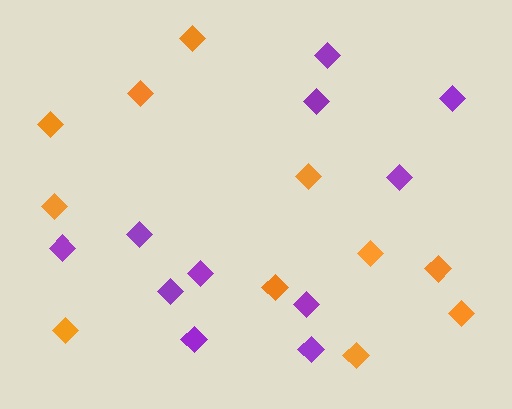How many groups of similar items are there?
There are 2 groups: one group of purple diamonds (11) and one group of orange diamonds (11).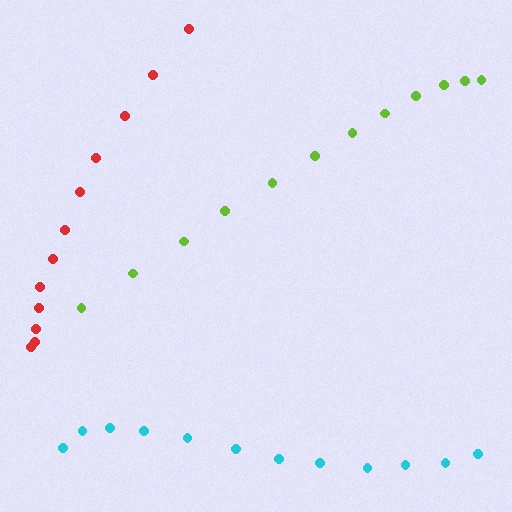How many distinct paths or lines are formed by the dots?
There are 3 distinct paths.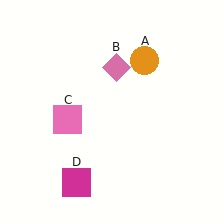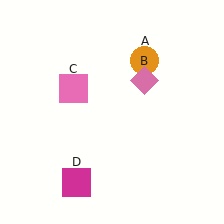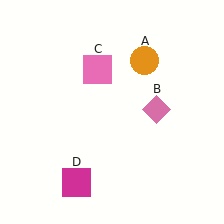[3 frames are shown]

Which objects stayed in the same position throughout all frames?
Orange circle (object A) and magenta square (object D) remained stationary.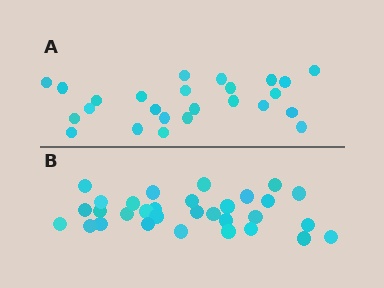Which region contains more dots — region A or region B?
Region B (the bottom region) has more dots.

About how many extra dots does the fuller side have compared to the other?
Region B has about 6 more dots than region A.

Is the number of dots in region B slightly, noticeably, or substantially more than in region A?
Region B has only slightly more — the two regions are fairly close. The ratio is roughly 1.2 to 1.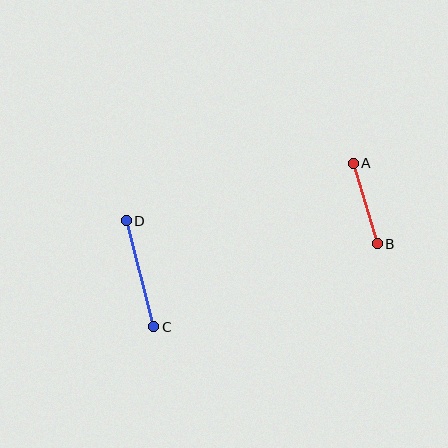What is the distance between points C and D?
The distance is approximately 110 pixels.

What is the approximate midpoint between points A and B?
The midpoint is at approximately (365, 204) pixels.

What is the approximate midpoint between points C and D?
The midpoint is at approximately (140, 274) pixels.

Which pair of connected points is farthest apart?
Points C and D are farthest apart.